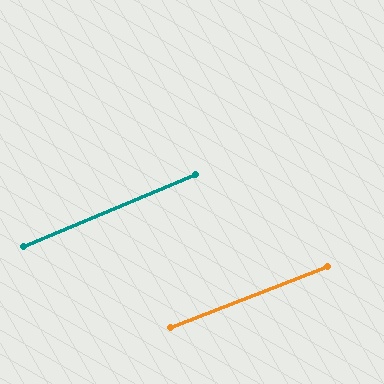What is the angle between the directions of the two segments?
Approximately 1 degree.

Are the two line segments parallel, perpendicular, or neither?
Parallel — their directions differ by only 1.3°.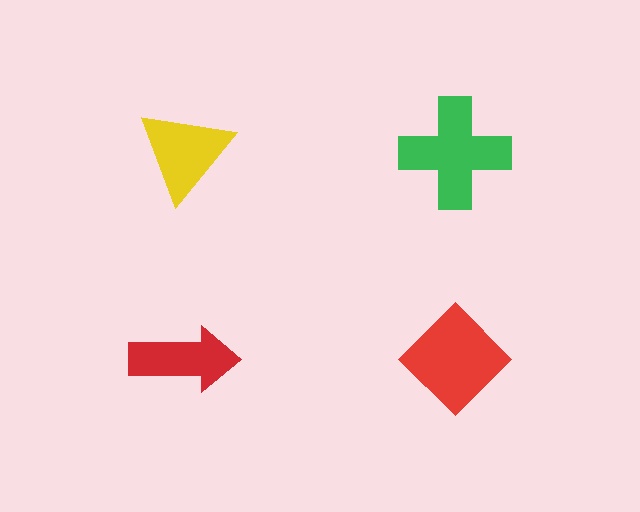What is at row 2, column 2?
A red diamond.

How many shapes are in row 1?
2 shapes.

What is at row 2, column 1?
A red arrow.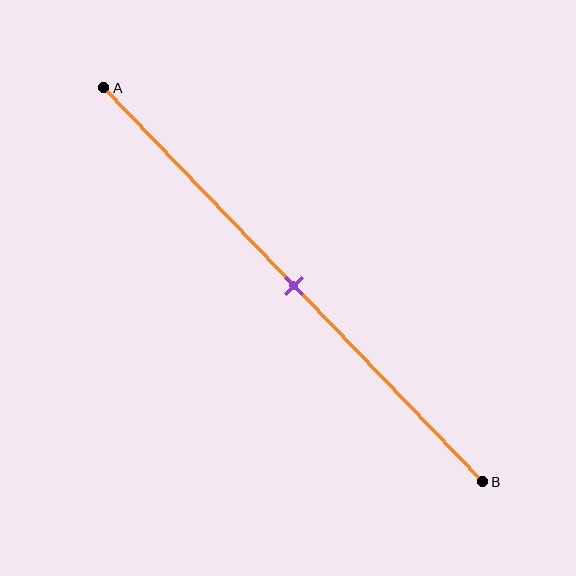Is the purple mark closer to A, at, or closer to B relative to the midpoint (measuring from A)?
The purple mark is approximately at the midpoint of segment AB.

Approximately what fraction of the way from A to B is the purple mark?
The purple mark is approximately 50% of the way from A to B.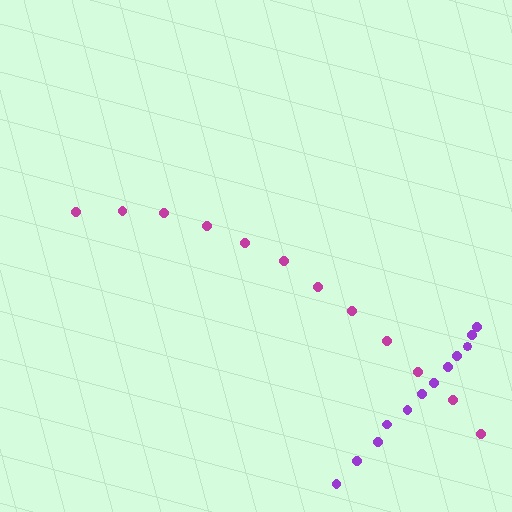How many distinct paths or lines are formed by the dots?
There are 2 distinct paths.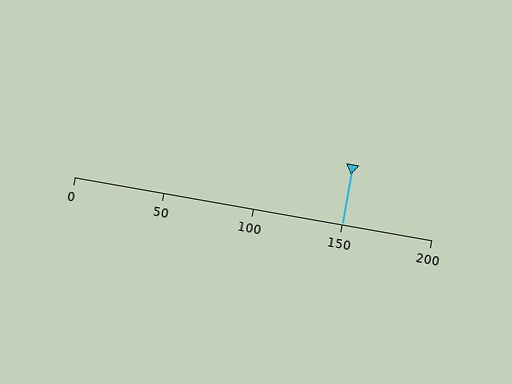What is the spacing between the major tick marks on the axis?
The major ticks are spaced 50 apart.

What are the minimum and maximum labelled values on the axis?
The axis runs from 0 to 200.